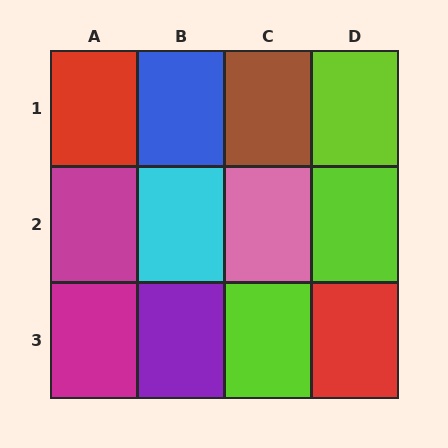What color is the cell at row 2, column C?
Pink.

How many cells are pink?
1 cell is pink.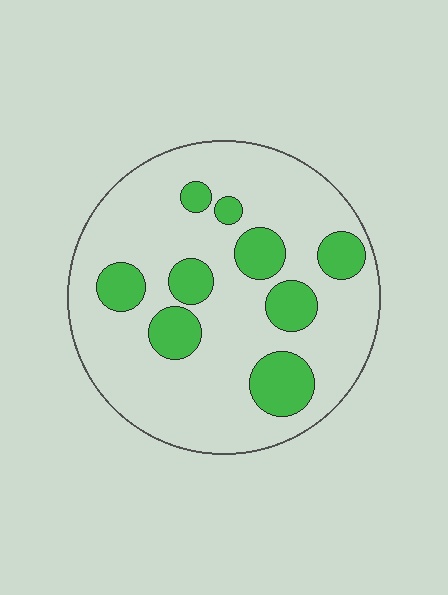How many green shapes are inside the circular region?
9.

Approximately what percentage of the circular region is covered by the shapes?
Approximately 20%.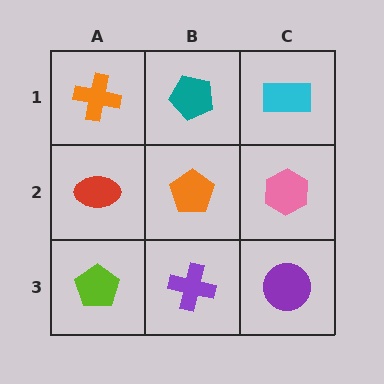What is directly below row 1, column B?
An orange pentagon.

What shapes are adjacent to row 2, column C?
A cyan rectangle (row 1, column C), a purple circle (row 3, column C), an orange pentagon (row 2, column B).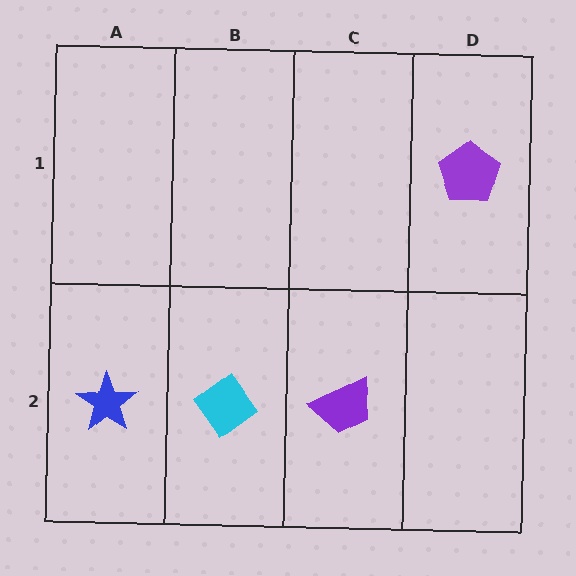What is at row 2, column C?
A purple trapezoid.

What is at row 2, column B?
A cyan diamond.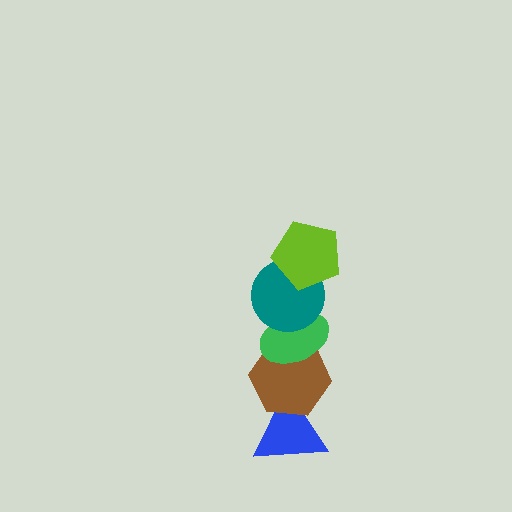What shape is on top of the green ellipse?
The teal circle is on top of the green ellipse.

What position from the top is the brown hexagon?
The brown hexagon is 4th from the top.